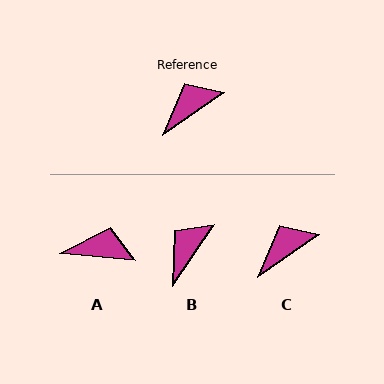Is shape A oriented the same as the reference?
No, it is off by about 40 degrees.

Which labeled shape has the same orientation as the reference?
C.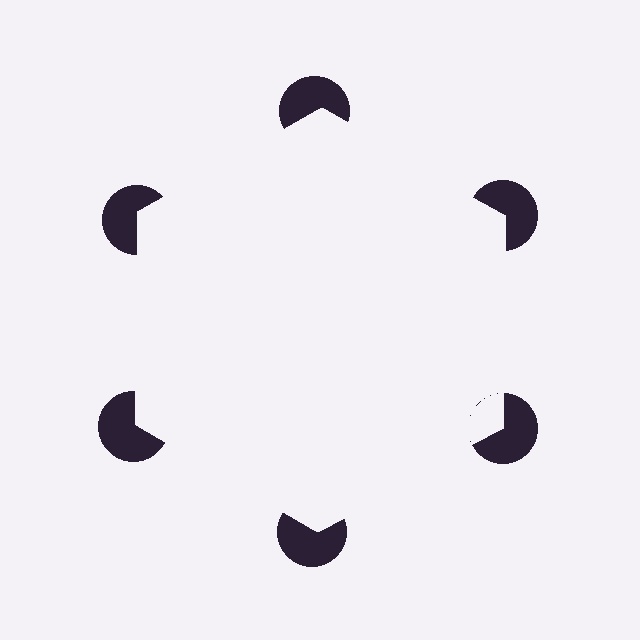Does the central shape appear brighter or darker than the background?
It typically appears slightly brighter than the background, even though no actual brightness change is drawn.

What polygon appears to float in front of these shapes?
An illusory hexagon — its edges are inferred from the aligned wedge cuts in the pac-man discs, not physically drawn.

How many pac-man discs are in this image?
There are 6 — one at each vertex of the illusory hexagon.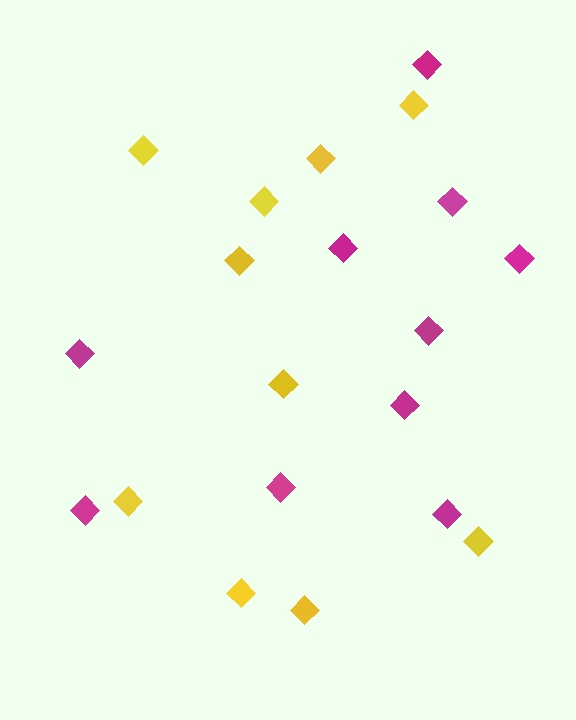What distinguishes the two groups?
There are 2 groups: one group of yellow diamonds (10) and one group of magenta diamonds (10).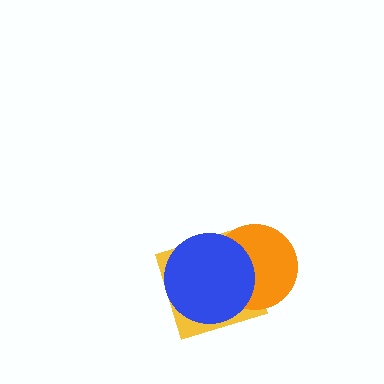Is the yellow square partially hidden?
Yes, it is partially covered by another shape.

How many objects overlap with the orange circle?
2 objects overlap with the orange circle.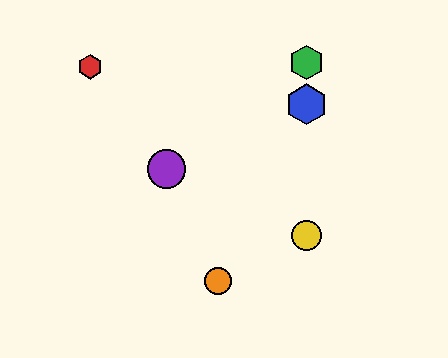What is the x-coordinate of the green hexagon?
The green hexagon is at x≈307.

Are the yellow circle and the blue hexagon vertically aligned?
Yes, both are at x≈307.